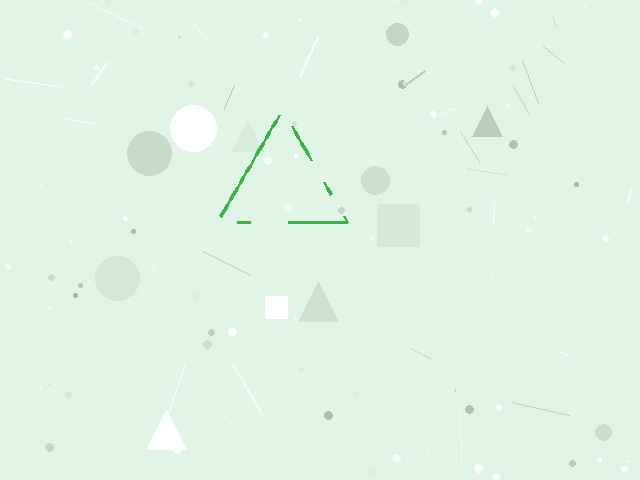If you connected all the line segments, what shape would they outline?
They would outline a triangle.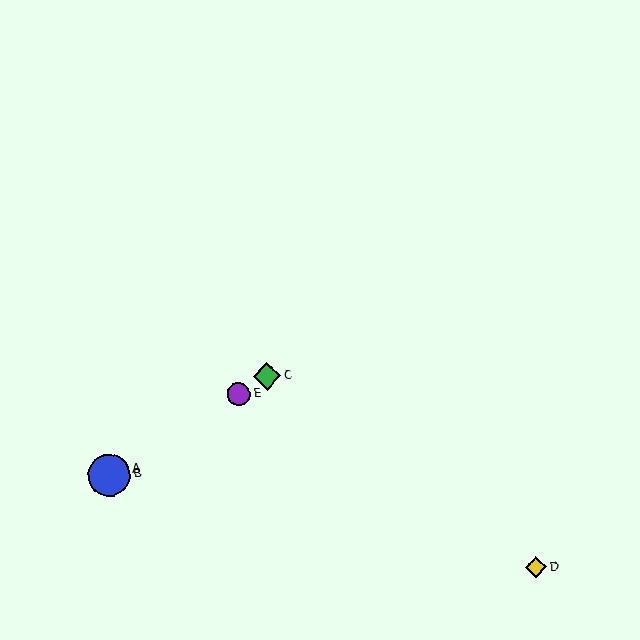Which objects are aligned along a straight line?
Objects A, B, C, E are aligned along a straight line.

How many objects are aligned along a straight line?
4 objects (A, B, C, E) are aligned along a straight line.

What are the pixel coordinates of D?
Object D is at (536, 567).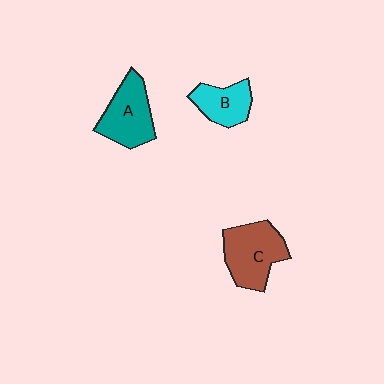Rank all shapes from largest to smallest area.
From largest to smallest: C (brown), A (teal), B (cyan).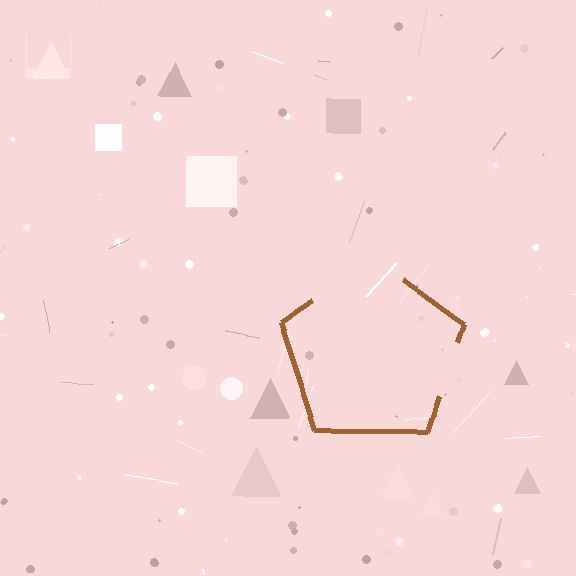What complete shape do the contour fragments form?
The contour fragments form a pentagon.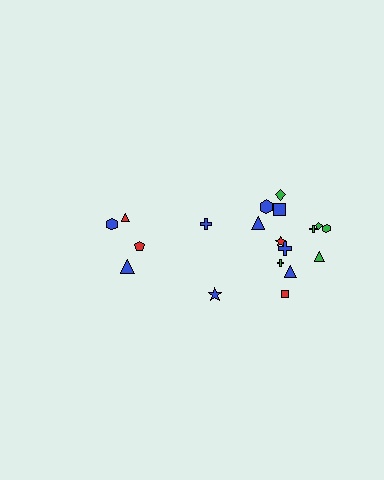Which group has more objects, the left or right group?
The right group.